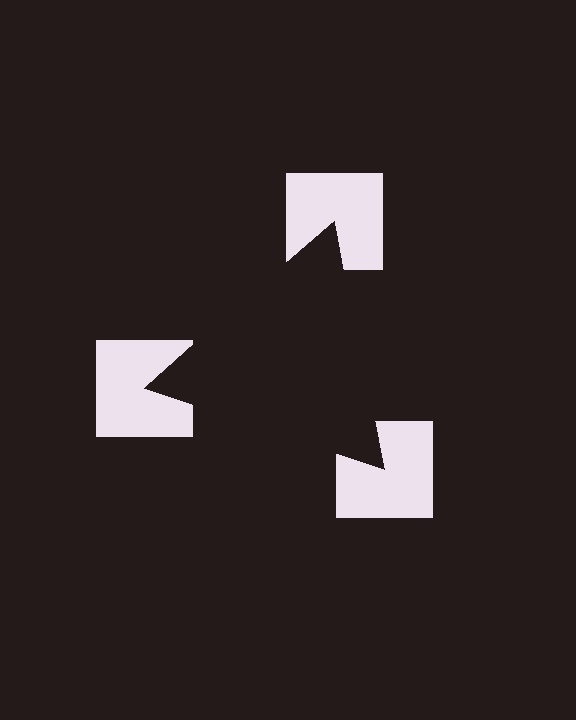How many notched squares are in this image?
There are 3 — one at each vertex of the illusory triangle.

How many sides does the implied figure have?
3 sides.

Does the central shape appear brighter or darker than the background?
It typically appears slightly darker than the background, even though no actual brightness change is drawn.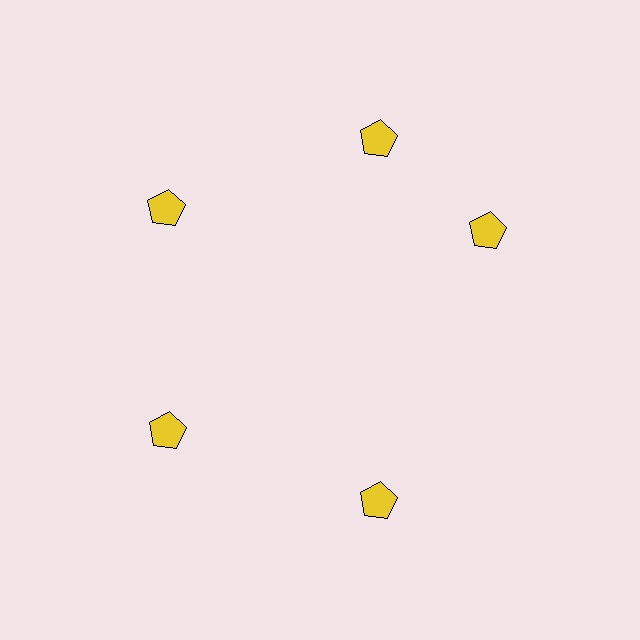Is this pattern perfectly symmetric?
No. The 5 yellow pentagons are arranged in a ring, but one element near the 3 o'clock position is rotated out of alignment along the ring, breaking the 5-fold rotational symmetry.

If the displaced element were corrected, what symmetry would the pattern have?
It would have 5-fold rotational symmetry — the pattern would map onto itself every 72 degrees.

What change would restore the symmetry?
The symmetry would be restored by rotating it back into even spacing with its neighbors so that all 5 pentagons sit at equal angles and equal distance from the center.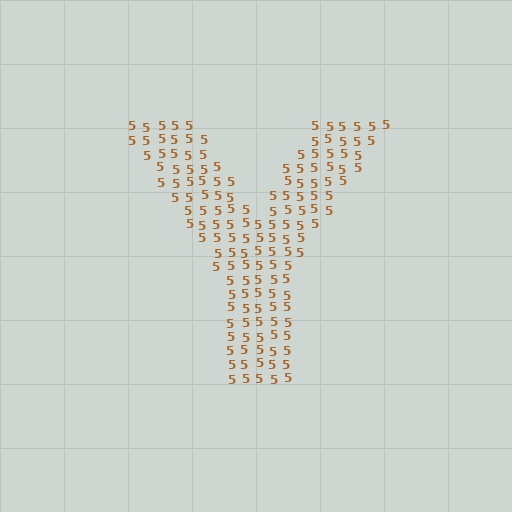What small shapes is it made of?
It is made of small digit 5's.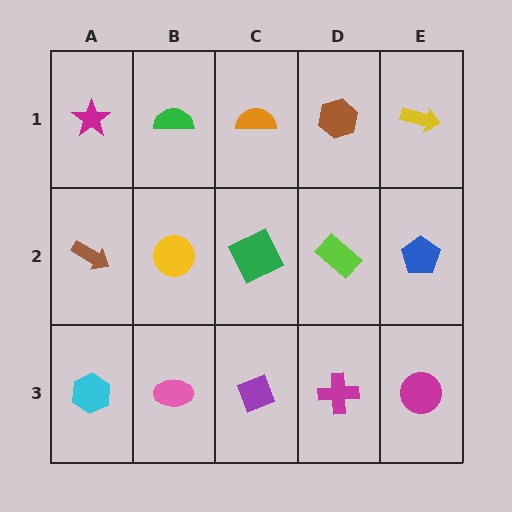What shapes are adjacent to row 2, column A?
A magenta star (row 1, column A), a cyan hexagon (row 3, column A), a yellow circle (row 2, column B).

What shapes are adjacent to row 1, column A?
A brown arrow (row 2, column A), a green semicircle (row 1, column B).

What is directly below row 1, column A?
A brown arrow.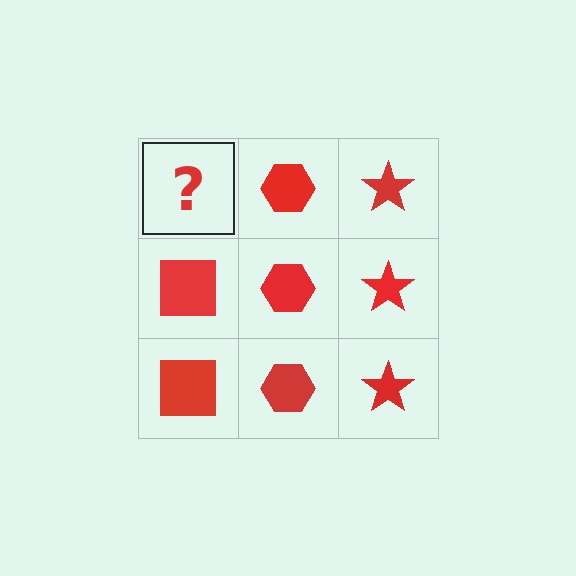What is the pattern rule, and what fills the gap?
The rule is that each column has a consistent shape. The gap should be filled with a red square.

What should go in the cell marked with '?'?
The missing cell should contain a red square.